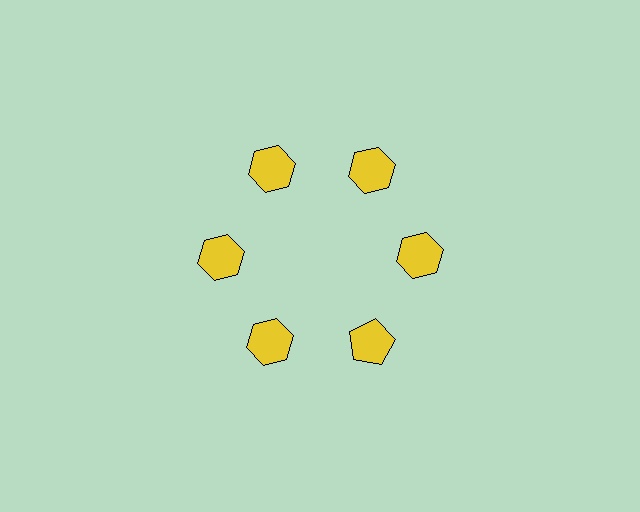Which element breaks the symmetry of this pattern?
The yellow pentagon at roughly the 5 o'clock position breaks the symmetry. All other shapes are yellow hexagons.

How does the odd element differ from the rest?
It has a different shape: pentagon instead of hexagon.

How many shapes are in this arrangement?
There are 6 shapes arranged in a ring pattern.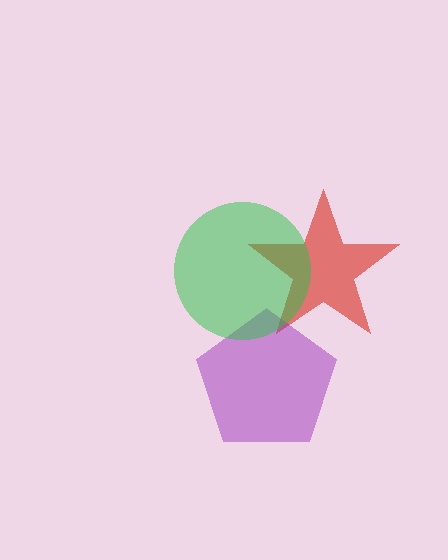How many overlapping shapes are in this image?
There are 3 overlapping shapes in the image.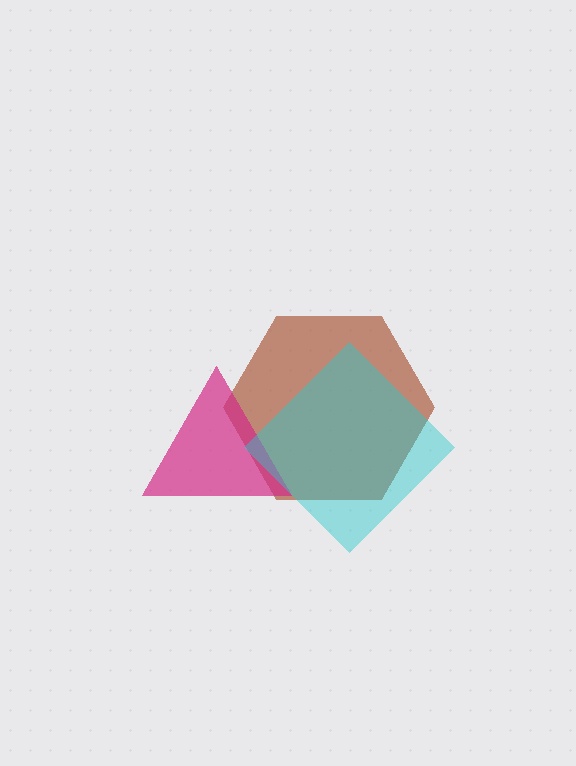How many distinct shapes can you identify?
There are 3 distinct shapes: a brown hexagon, a magenta triangle, a cyan diamond.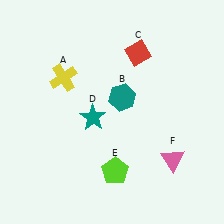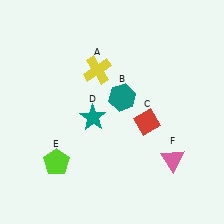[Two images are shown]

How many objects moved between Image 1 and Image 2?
3 objects moved between the two images.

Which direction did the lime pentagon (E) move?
The lime pentagon (E) moved left.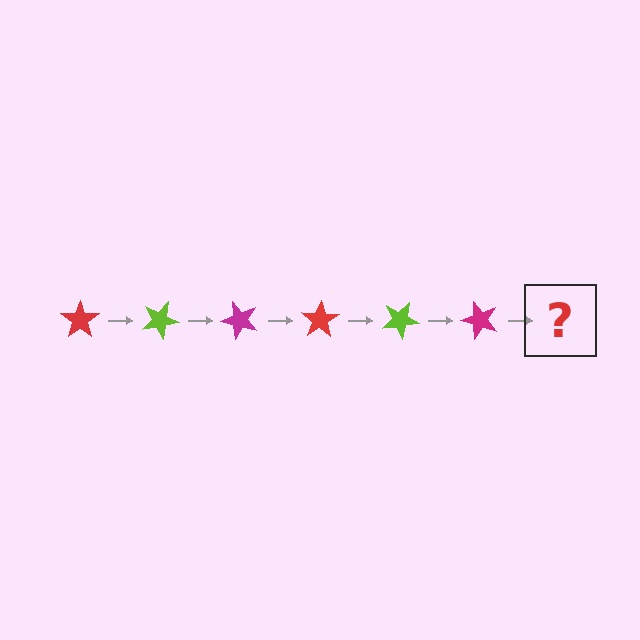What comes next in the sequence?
The next element should be a red star, rotated 150 degrees from the start.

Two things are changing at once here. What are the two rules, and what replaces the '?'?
The two rules are that it rotates 25 degrees each step and the color cycles through red, lime, and magenta. The '?' should be a red star, rotated 150 degrees from the start.